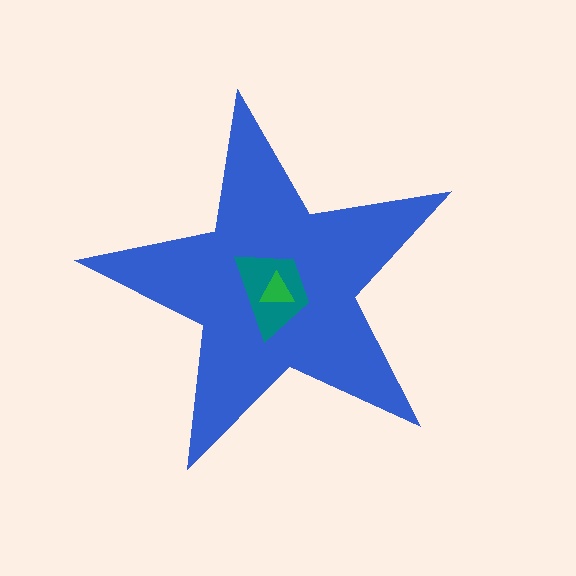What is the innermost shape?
The green triangle.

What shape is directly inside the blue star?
The teal trapezoid.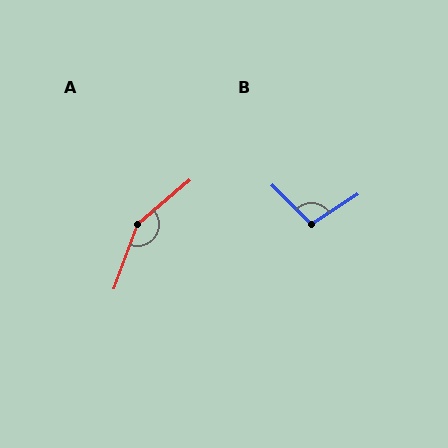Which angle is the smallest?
B, at approximately 101 degrees.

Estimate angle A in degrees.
Approximately 150 degrees.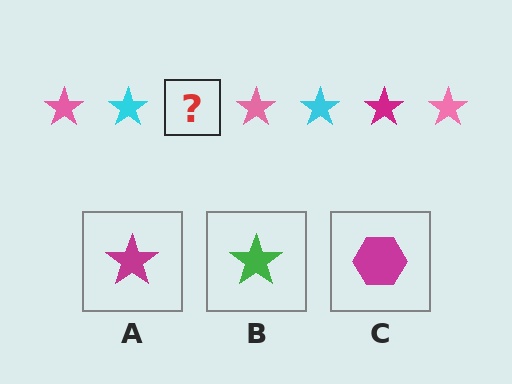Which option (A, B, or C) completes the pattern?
A.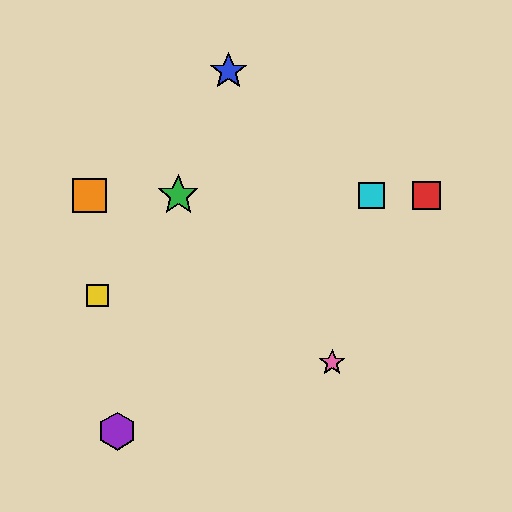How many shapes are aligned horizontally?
4 shapes (the red square, the green star, the orange square, the cyan square) are aligned horizontally.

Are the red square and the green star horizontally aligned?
Yes, both are at y≈195.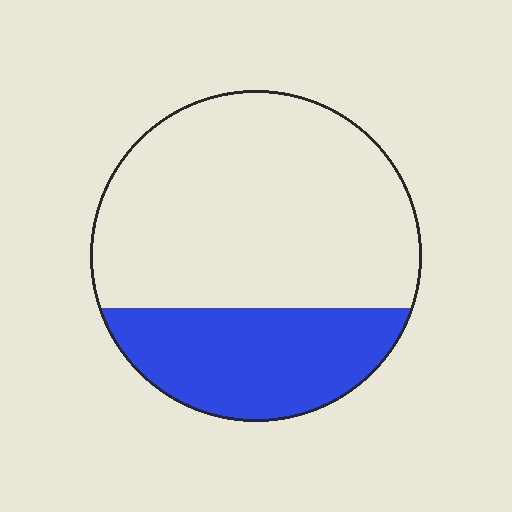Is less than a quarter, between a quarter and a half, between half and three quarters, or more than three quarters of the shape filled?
Between a quarter and a half.